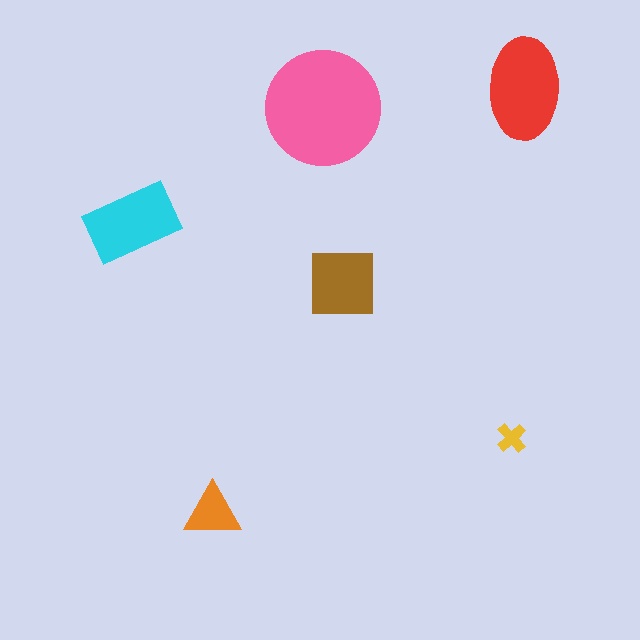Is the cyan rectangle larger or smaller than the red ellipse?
Smaller.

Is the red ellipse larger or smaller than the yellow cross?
Larger.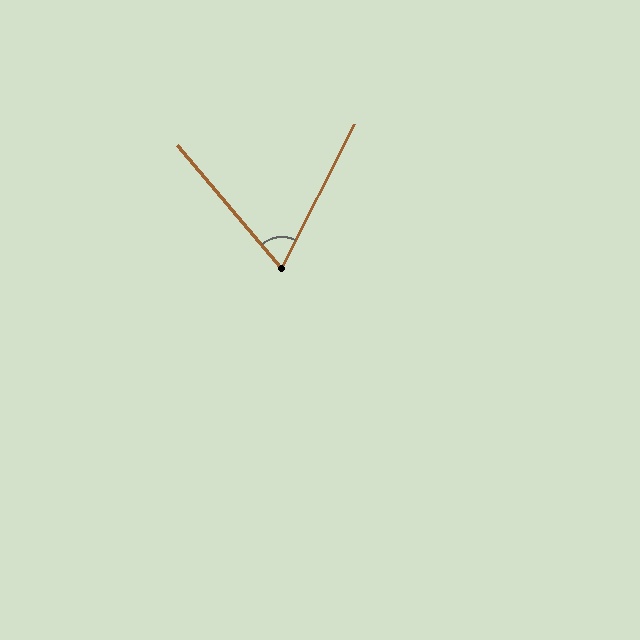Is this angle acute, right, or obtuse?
It is acute.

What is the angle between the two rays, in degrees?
Approximately 67 degrees.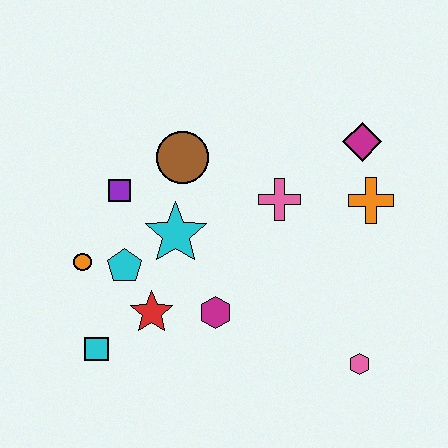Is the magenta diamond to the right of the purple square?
Yes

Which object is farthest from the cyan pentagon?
The magenta diamond is farthest from the cyan pentagon.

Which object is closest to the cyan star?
The cyan pentagon is closest to the cyan star.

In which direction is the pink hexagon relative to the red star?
The pink hexagon is to the right of the red star.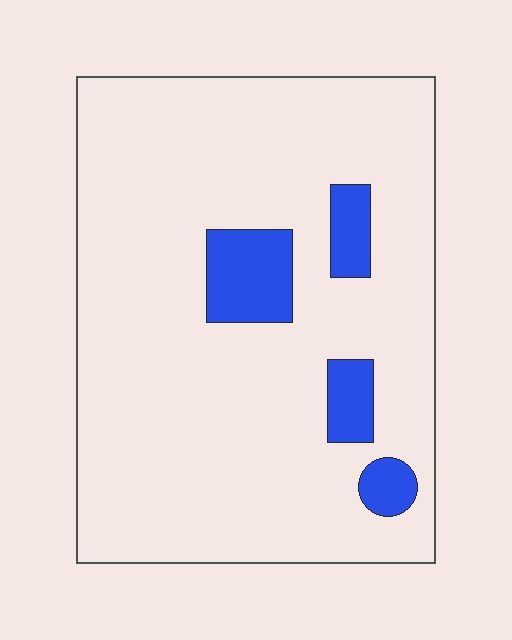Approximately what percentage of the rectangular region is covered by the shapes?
Approximately 10%.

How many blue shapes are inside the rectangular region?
4.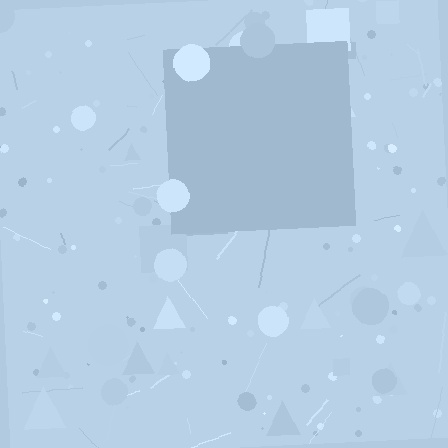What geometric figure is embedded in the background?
A square is embedded in the background.